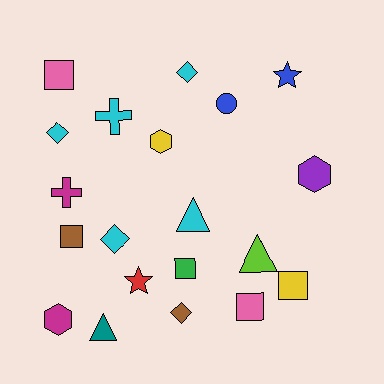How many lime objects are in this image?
There is 1 lime object.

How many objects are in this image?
There are 20 objects.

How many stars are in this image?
There are 2 stars.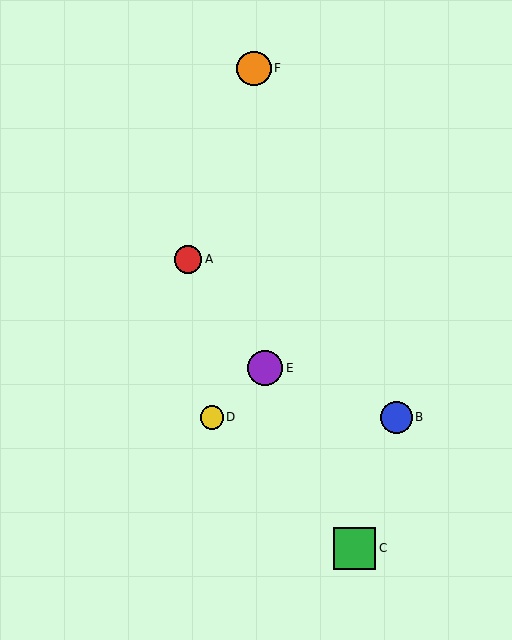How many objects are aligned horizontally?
2 objects (B, D) are aligned horizontally.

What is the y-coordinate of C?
Object C is at y≈548.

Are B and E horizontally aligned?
No, B is at y≈417 and E is at y≈368.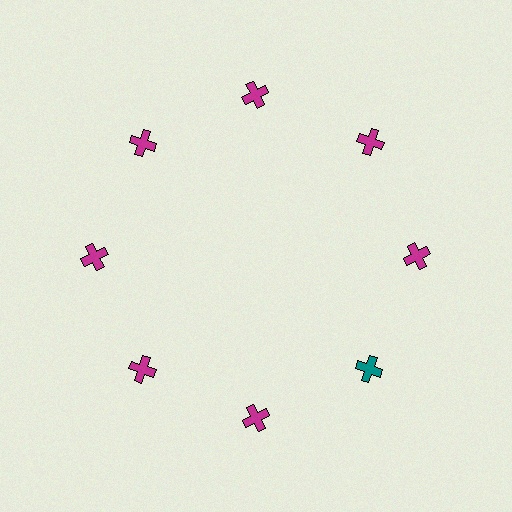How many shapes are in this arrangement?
There are 8 shapes arranged in a ring pattern.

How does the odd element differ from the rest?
It has a different color: teal instead of magenta.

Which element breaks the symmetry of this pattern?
The teal cross at roughly the 4 o'clock position breaks the symmetry. All other shapes are magenta crosses.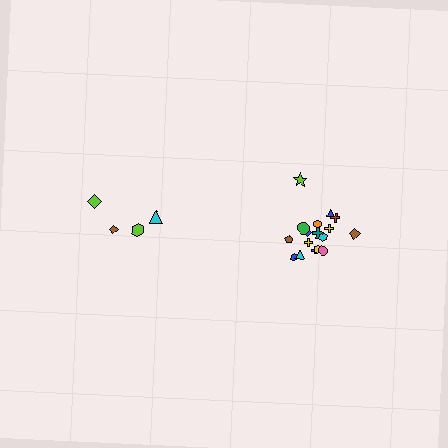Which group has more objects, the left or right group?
The right group.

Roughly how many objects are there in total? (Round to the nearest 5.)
Roughly 20 objects in total.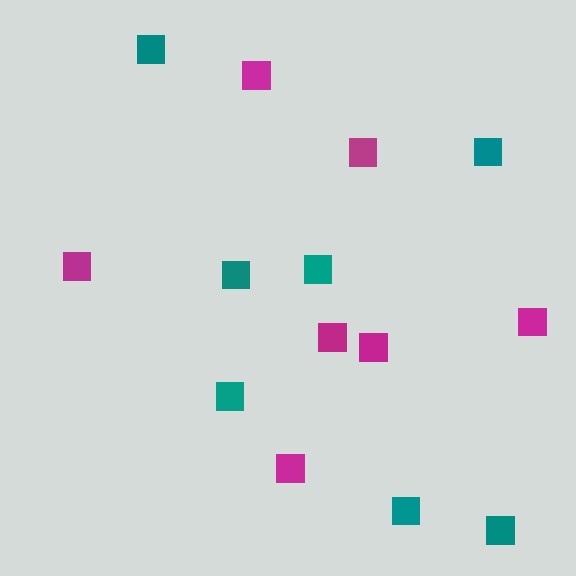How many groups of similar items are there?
There are 2 groups: one group of magenta squares (7) and one group of teal squares (7).